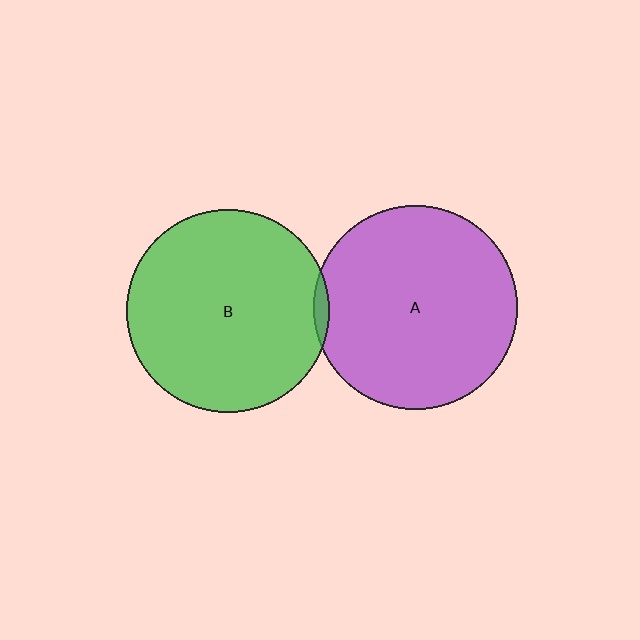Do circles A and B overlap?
Yes.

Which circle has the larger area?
Circle A (purple).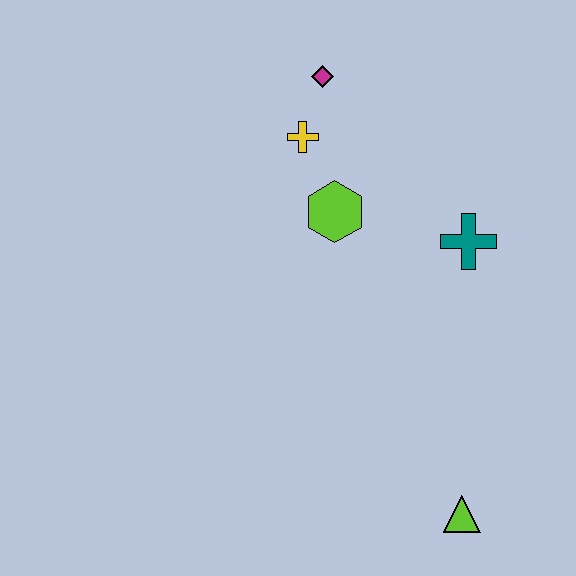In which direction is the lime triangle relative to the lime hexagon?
The lime triangle is below the lime hexagon.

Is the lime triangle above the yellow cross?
No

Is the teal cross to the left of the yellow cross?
No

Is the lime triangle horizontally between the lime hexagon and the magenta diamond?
No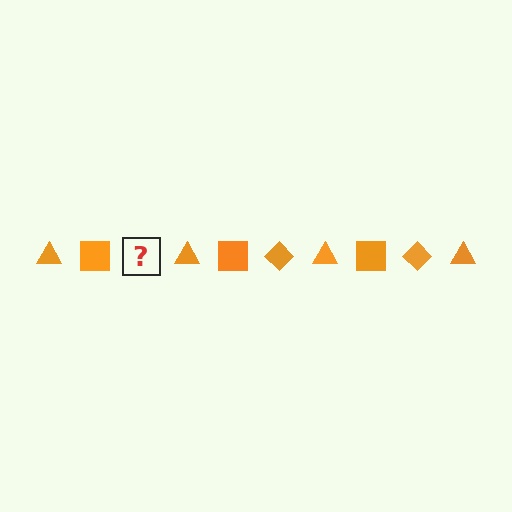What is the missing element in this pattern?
The missing element is an orange diamond.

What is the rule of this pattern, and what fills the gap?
The rule is that the pattern cycles through triangle, square, diamond shapes in orange. The gap should be filled with an orange diamond.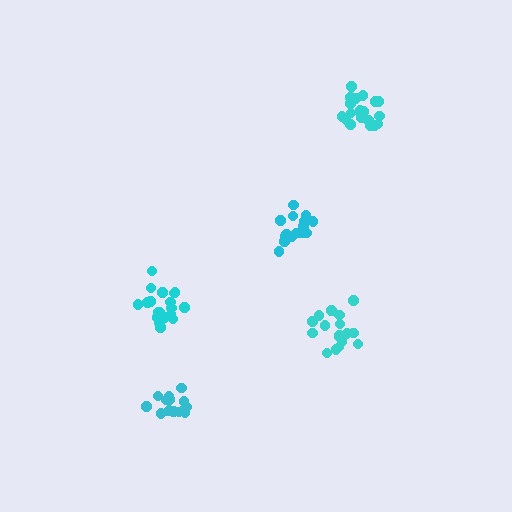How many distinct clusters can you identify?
There are 5 distinct clusters.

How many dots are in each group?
Group 1: 17 dots, Group 2: 16 dots, Group 3: 16 dots, Group 4: 19 dots, Group 5: 21 dots (89 total).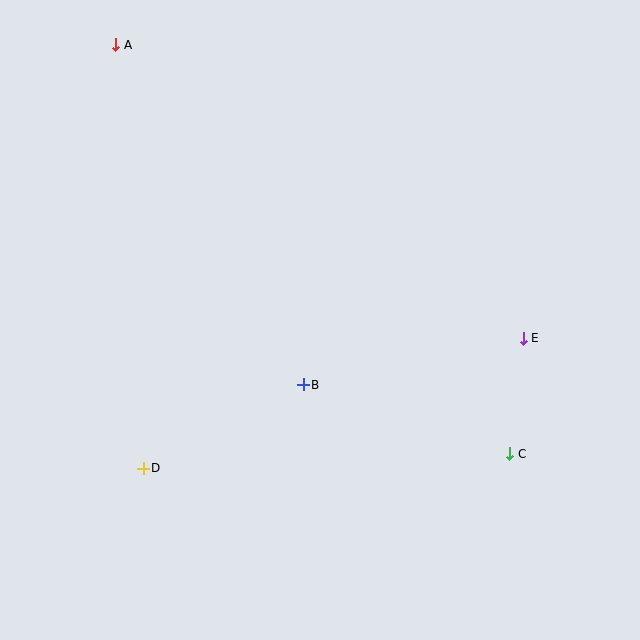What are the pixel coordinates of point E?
Point E is at (523, 338).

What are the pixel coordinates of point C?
Point C is at (510, 454).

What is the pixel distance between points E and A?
The distance between E and A is 502 pixels.